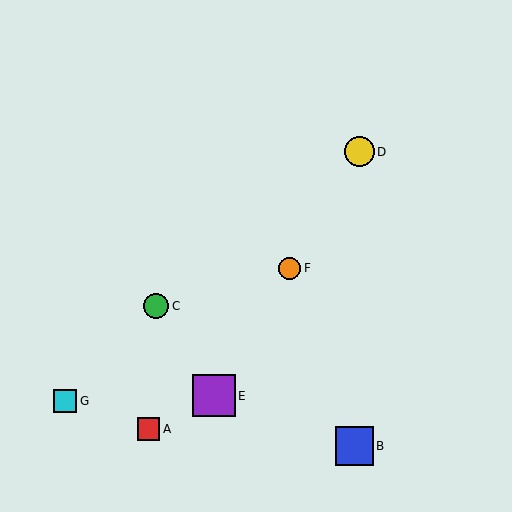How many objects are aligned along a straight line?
3 objects (D, E, F) are aligned along a straight line.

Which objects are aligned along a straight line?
Objects D, E, F are aligned along a straight line.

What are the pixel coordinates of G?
Object G is at (65, 401).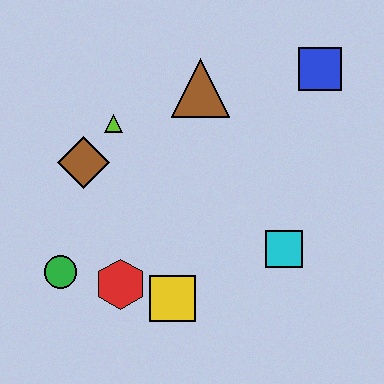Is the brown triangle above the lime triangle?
Yes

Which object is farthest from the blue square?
The green circle is farthest from the blue square.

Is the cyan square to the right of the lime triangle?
Yes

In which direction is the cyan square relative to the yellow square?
The cyan square is to the right of the yellow square.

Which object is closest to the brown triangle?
The lime triangle is closest to the brown triangle.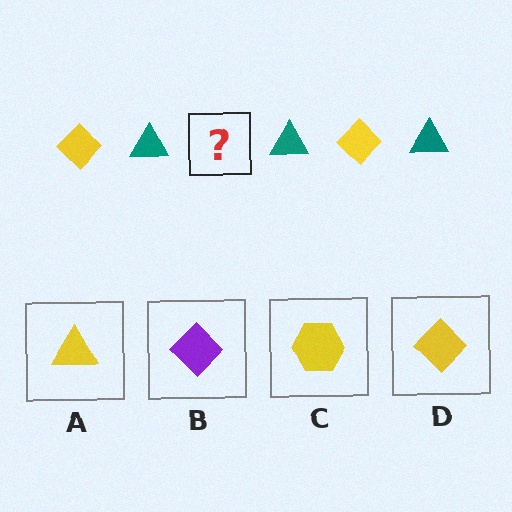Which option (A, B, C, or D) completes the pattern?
D.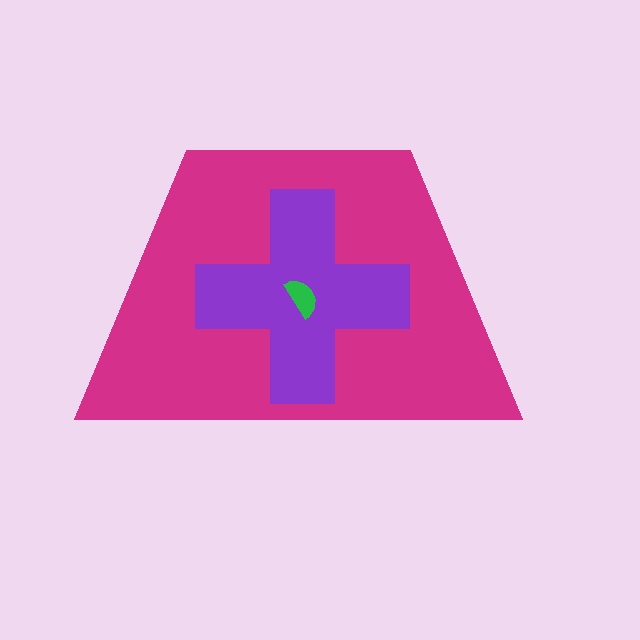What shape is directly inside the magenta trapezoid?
The purple cross.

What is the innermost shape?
The green semicircle.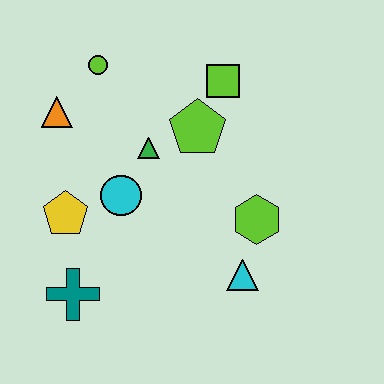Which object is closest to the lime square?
The lime pentagon is closest to the lime square.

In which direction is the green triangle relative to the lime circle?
The green triangle is below the lime circle.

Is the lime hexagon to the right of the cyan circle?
Yes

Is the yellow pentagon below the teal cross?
No